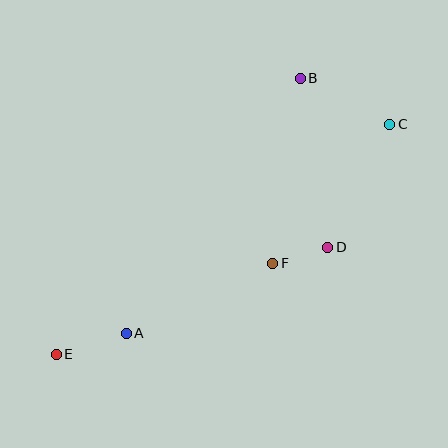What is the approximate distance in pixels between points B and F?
The distance between B and F is approximately 187 pixels.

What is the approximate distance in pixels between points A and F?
The distance between A and F is approximately 162 pixels.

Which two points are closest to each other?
Points D and F are closest to each other.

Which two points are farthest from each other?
Points C and E are farthest from each other.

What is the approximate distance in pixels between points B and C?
The distance between B and C is approximately 101 pixels.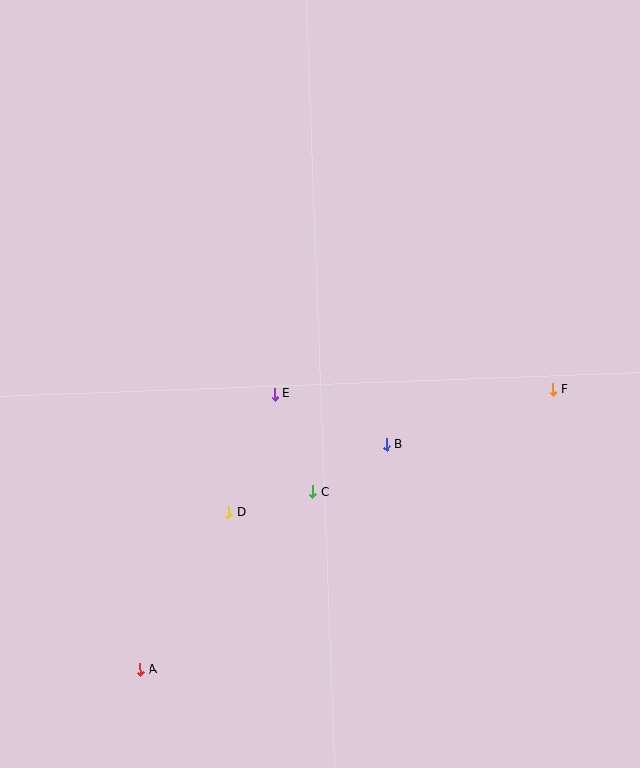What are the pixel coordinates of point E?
Point E is at (275, 394).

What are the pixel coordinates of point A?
Point A is at (140, 670).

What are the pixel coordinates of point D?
Point D is at (229, 512).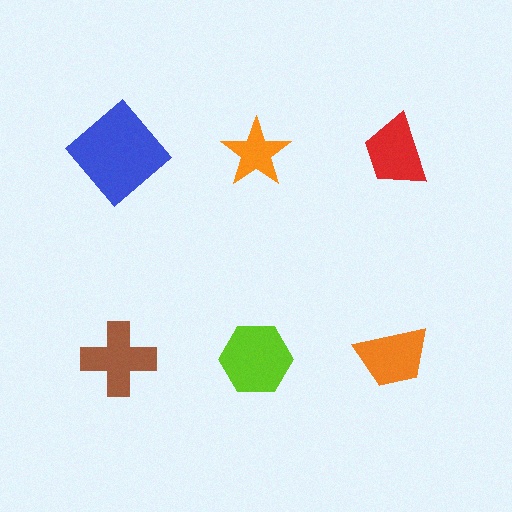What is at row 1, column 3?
A red trapezoid.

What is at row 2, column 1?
A brown cross.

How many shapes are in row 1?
3 shapes.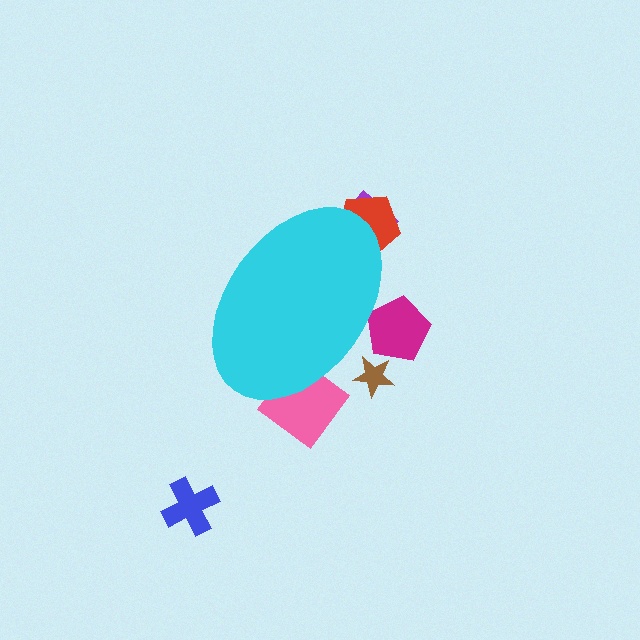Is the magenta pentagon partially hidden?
Yes, the magenta pentagon is partially hidden behind the cyan ellipse.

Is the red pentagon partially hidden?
Yes, the red pentagon is partially hidden behind the cyan ellipse.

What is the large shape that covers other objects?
A cyan ellipse.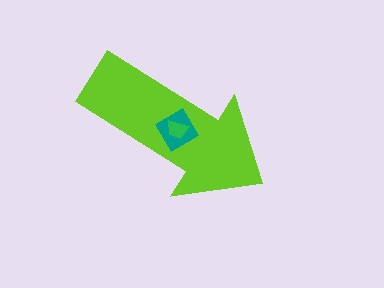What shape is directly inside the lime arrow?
The teal diamond.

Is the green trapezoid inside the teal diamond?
Yes.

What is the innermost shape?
The green trapezoid.